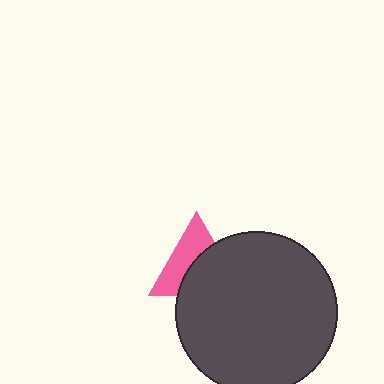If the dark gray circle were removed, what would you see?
You would see the complete pink triangle.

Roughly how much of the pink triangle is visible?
About half of it is visible (roughly 49%).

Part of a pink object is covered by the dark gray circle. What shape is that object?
It is a triangle.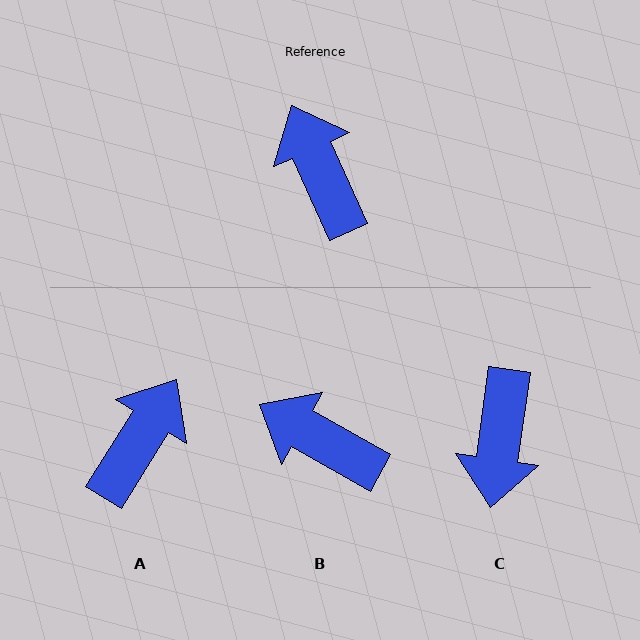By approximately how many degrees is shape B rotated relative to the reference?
Approximately 36 degrees counter-clockwise.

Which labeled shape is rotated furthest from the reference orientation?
C, about 148 degrees away.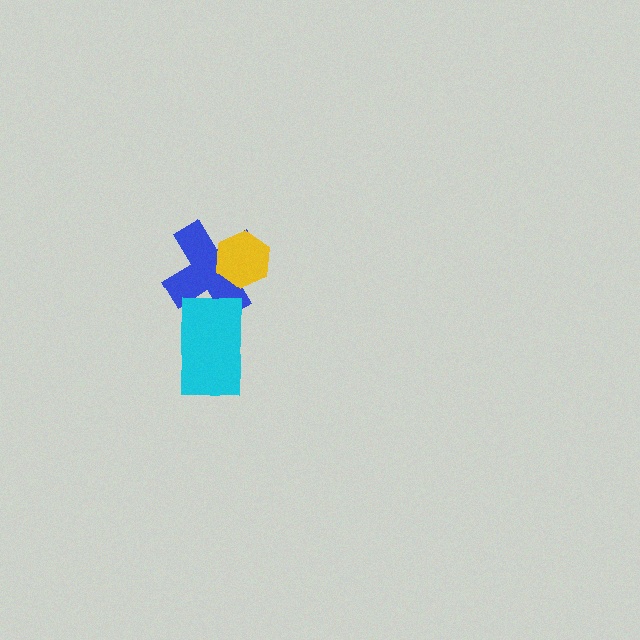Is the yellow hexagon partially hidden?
No, no other shape covers it.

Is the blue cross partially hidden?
Yes, it is partially covered by another shape.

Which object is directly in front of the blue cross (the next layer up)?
The yellow hexagon is directly in front of the blue cross.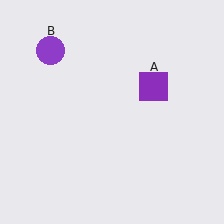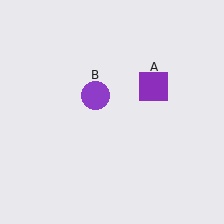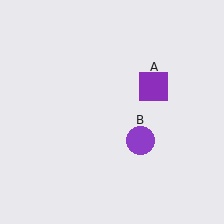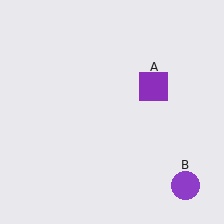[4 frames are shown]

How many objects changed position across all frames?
1 object changed position: purple circle (object B).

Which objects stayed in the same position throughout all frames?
Purple square (object A) remained stationary.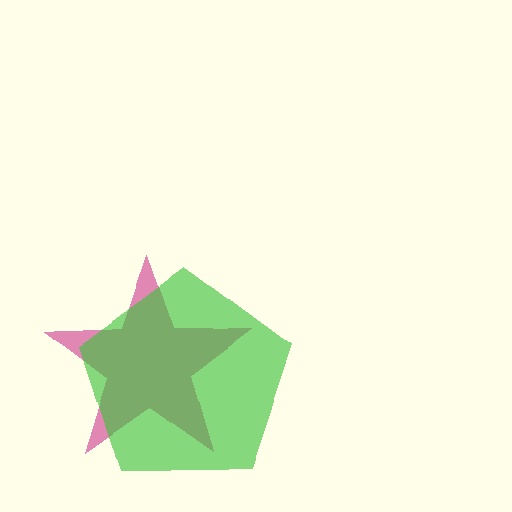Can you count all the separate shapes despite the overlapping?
Yes, there are 2 separate shapes.